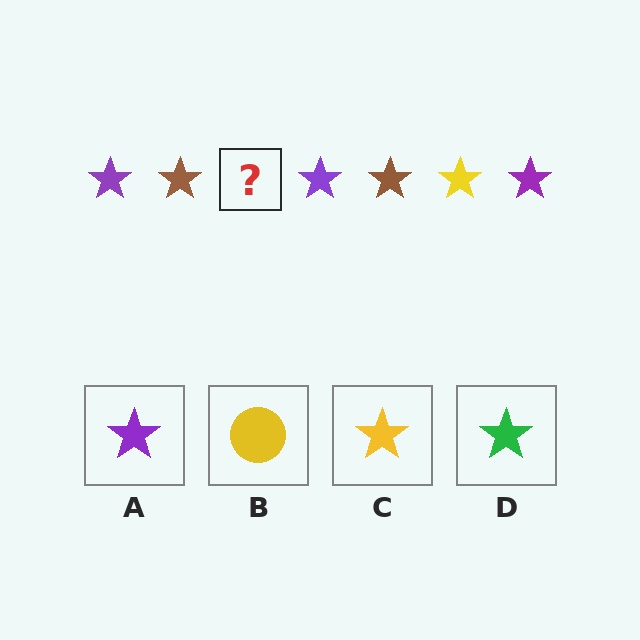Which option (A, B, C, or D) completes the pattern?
C.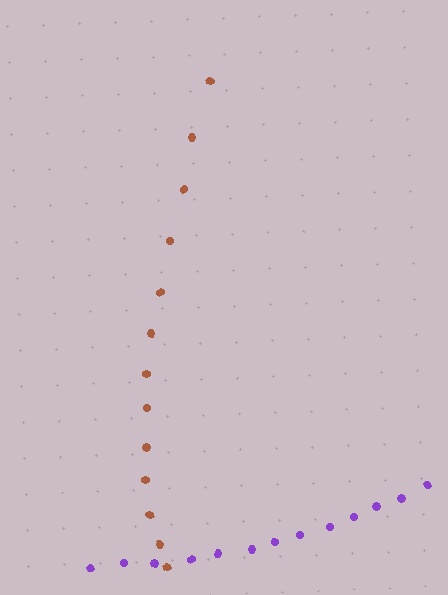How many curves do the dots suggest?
There are 2 distinct paths.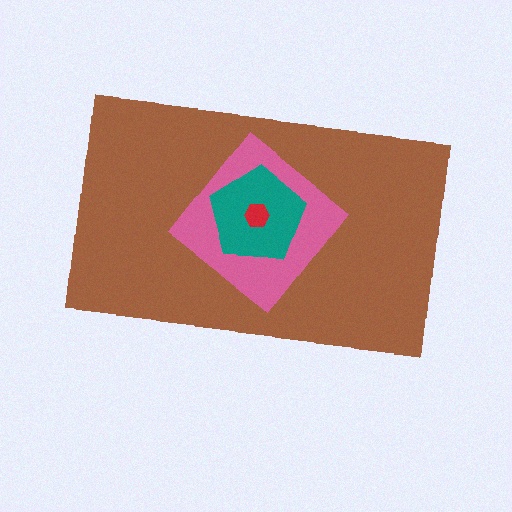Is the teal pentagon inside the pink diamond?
Yes.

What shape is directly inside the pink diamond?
The teal pentagon.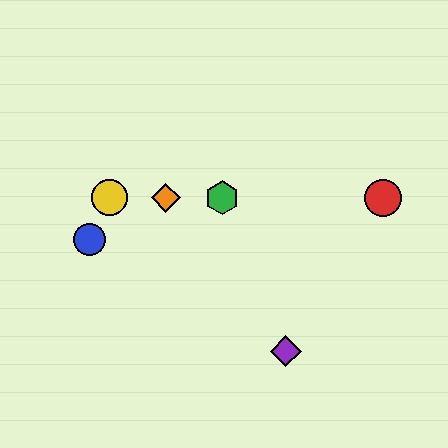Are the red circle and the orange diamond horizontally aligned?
Yes, both are at y≈198.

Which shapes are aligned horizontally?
The red circle, the green hexagon, the yellow circle, the orange diamond are aligned horizontally.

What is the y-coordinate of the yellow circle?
The yellow circle is at y≈198.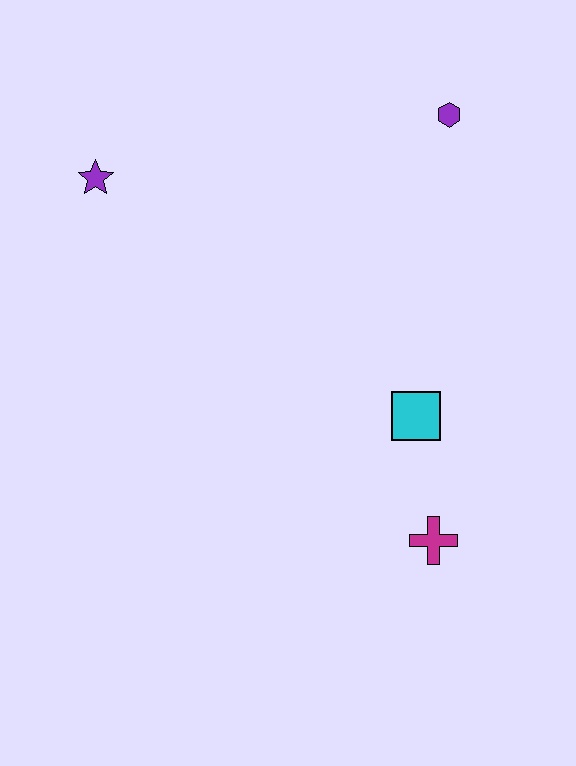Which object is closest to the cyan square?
The magenta cross is closest to the cyan square.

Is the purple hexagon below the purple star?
No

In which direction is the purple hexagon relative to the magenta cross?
The purple hexagon is above the magenta cross.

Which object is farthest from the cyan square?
The purple star is farthest from the cyan square.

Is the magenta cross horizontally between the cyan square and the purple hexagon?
Yes